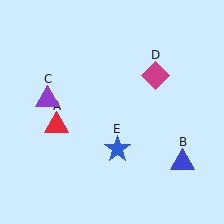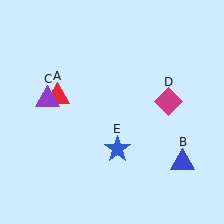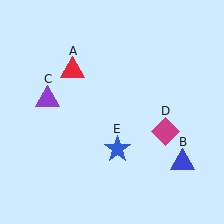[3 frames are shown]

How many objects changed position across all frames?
2 objects changed position: red triangle (object A), magenta diamond (object D).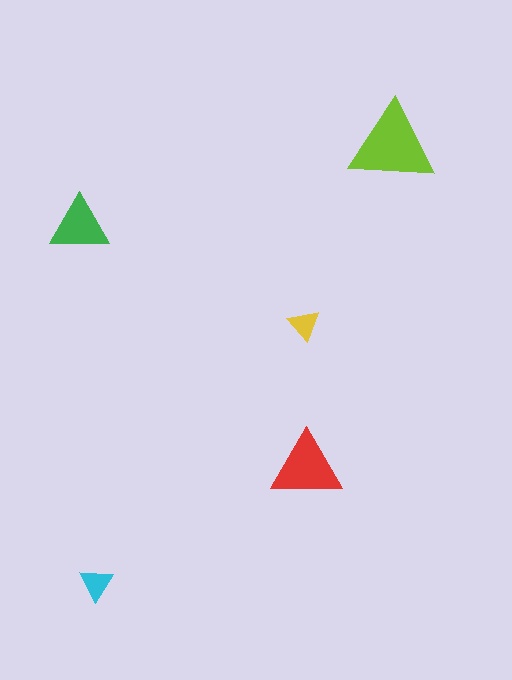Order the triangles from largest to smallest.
the lime one, the red one, the green one, the cyan one, the yellow one.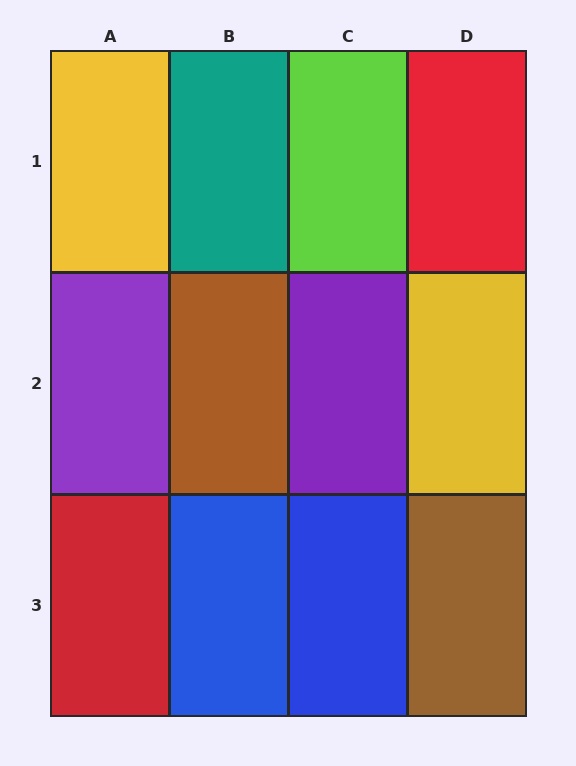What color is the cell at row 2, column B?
Brown.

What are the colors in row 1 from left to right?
Yellow, teal, lime, red.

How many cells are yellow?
2 cells are yellow.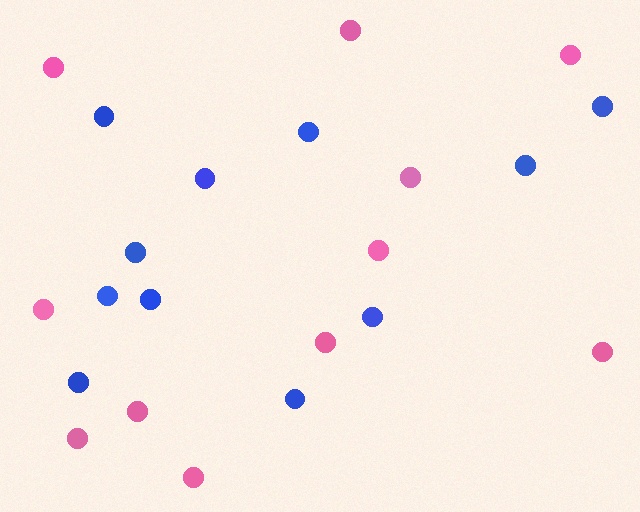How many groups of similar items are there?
There are 2 groups: one group of blue circles (11) and one group of pink circles (11).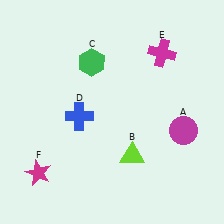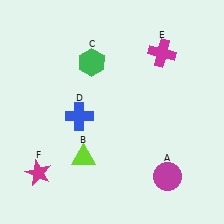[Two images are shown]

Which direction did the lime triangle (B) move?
The lime triangle (B) moved left.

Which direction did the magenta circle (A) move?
The magenta circle (A) moved down.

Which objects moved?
The objects that moved are: the magenta circle (A), the lime triangle (B).